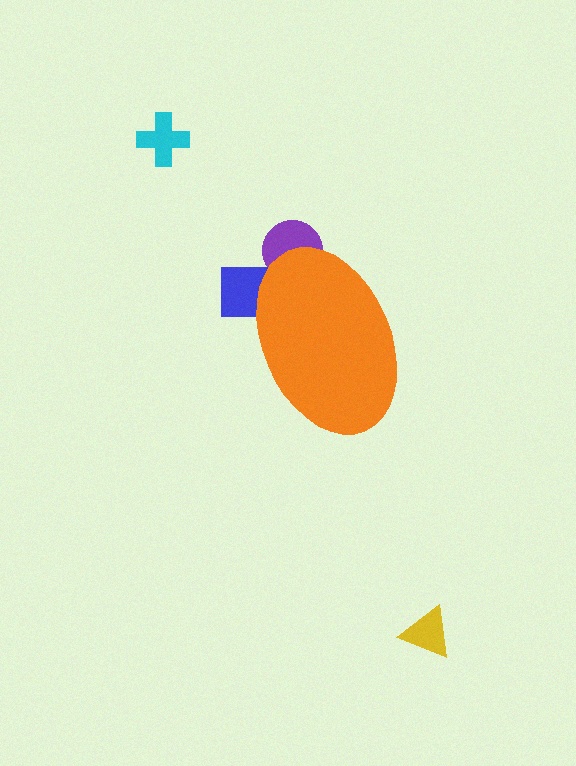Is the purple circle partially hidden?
Yes, the purple circle is partially hidden behind the orange ellipse.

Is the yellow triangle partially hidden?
No, the yellow triangle is fully visible.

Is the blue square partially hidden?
Yes, the blue square is partially hidden behind the orange ellipse.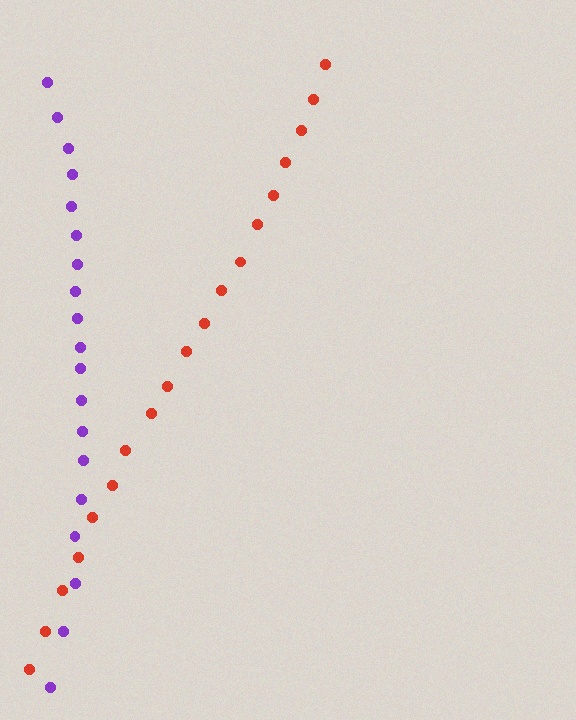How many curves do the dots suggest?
There are 2 distinct paths.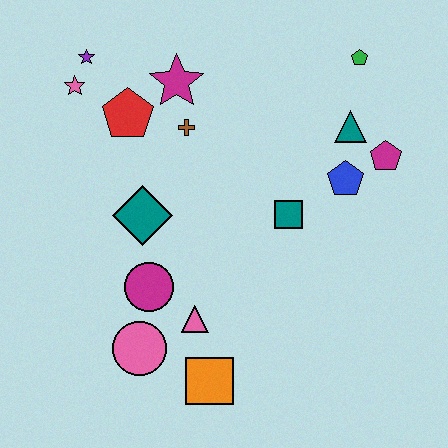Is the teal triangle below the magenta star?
Yes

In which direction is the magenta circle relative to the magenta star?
The magenta circle is below the magenta star.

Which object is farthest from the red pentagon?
The orange square is farthest from the red pentagon.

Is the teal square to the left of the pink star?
No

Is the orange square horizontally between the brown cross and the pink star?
No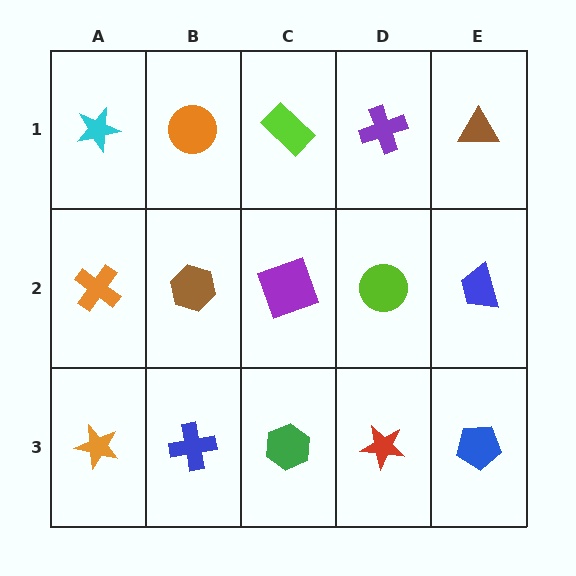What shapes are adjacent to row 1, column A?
An orange cross (row 2, column A), an orange circle (row 1, column B).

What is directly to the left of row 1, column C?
An orange circle.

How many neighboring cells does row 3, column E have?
2.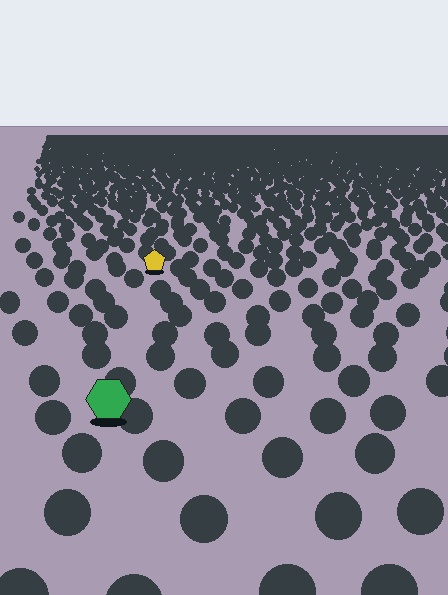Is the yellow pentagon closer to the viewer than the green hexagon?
No. The green hexagon is closer — you can tell from the texture gradient: the ground texture is coarser near it.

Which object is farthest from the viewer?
The yellow pentagon is farthest from the viewer. It appears smaller and the ground texture around it is denser.